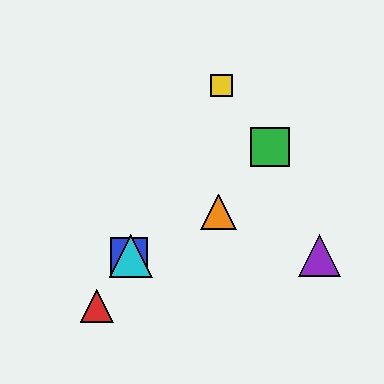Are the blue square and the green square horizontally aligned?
No, the blue square is at y≈256 and the green square is at y≈147.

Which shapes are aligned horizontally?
The blue square, the purple triangle, the cyan triangle are aligned horizontally.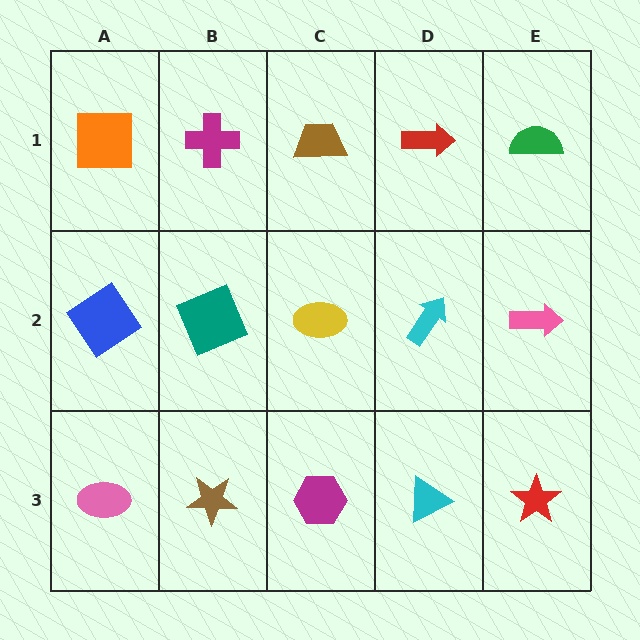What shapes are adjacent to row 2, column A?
An orange square (row 1, column A), a pink ellipse (row 3, column A), a teal square (row 2, column B).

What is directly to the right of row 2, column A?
A teal square.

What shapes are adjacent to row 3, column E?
A pink arrow (row 2, column E), a cyan triangle (row 3, column D).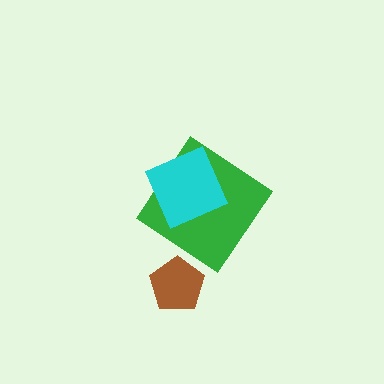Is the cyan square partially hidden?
No, no other shape covers it.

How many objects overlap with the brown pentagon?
0 objects overlap with the brown pentagon.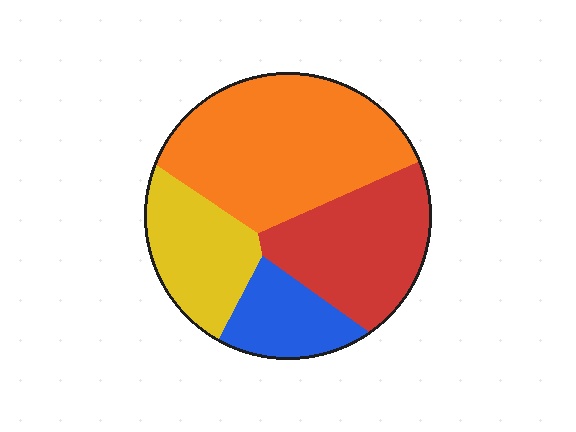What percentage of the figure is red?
Red takes up between a sixth and a third of the figure.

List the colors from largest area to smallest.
From largest to smallest: orange, red, yellow, blue.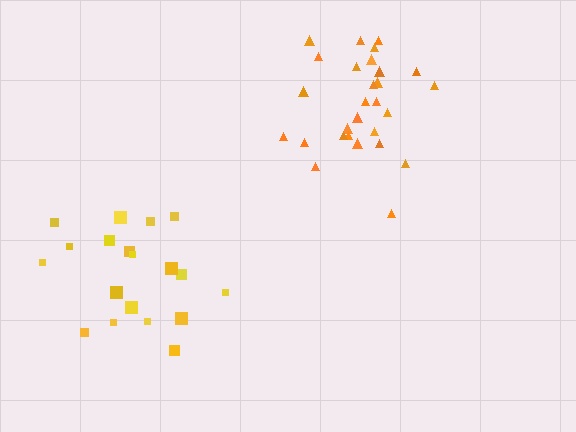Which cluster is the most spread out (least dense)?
Yellow.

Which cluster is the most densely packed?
Orange.